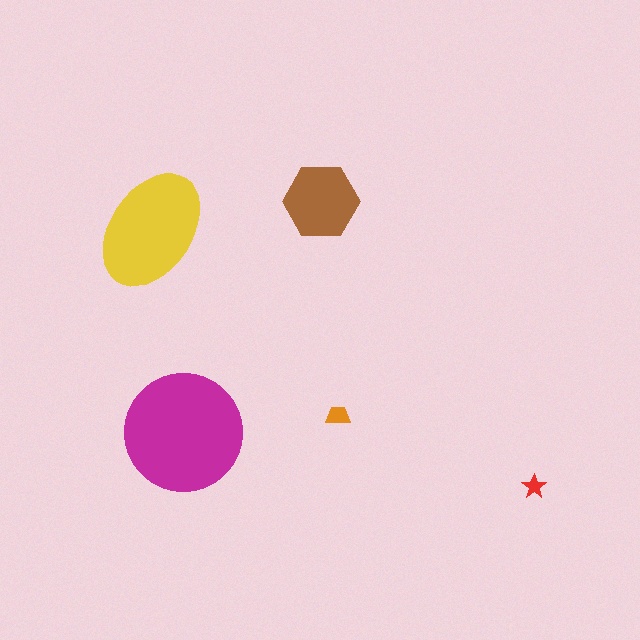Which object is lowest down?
The red star is bottommost.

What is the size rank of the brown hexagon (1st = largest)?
3rd.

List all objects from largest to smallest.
The magenta circle, the yellow ellipse, the brown hexagon, the orange trapezoid, the red star.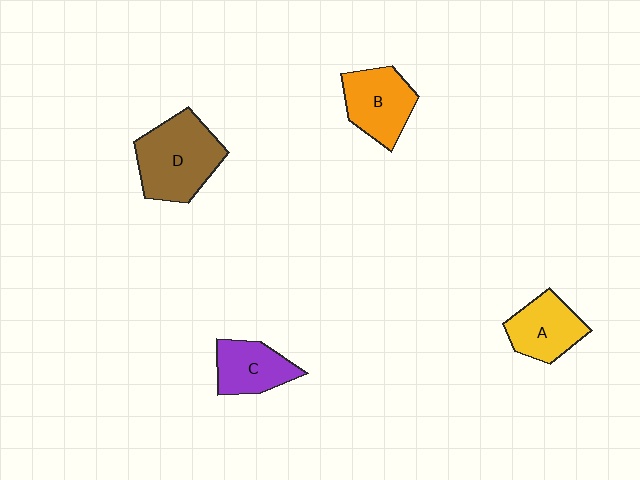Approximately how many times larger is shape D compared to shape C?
Approximately 1.6 times.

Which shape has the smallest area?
Shape C (purple).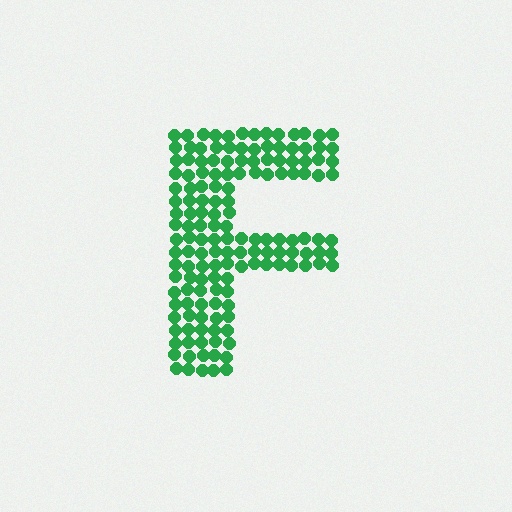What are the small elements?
The small elements are circles.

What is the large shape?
The large shape is the letter F.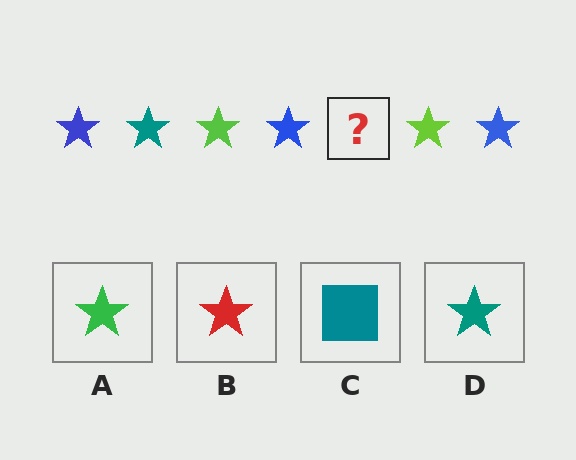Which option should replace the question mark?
Option D.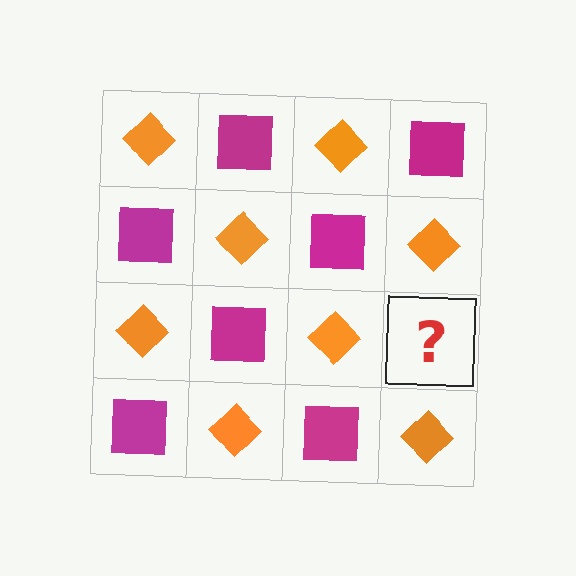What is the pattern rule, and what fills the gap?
The rule is that it alternates orange diamond and magenta square in a checkerboard pattern. The gap should be filled with a magenta square.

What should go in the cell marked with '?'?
The missing cell should contain a magenta square.